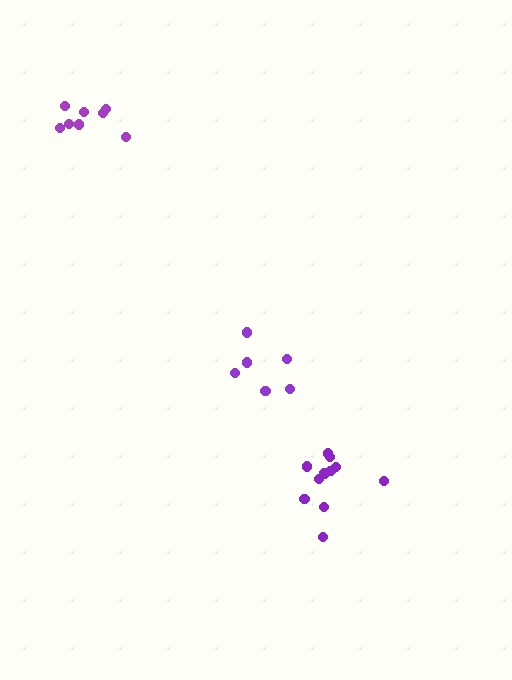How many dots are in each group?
Group 1: 6 dots, Group 2: 8 dots, Group 3: 11 dots (25 total).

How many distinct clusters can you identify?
There are 3 distinct clusters.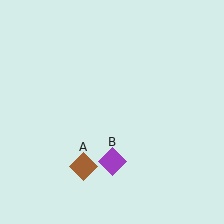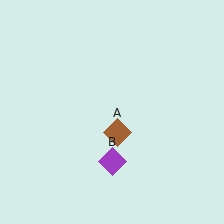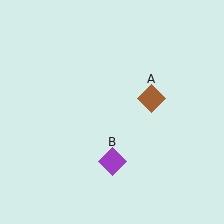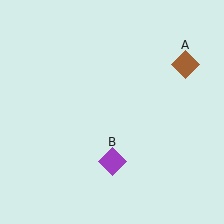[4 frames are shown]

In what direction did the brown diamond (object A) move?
The brown diamond (object A) moved up and to the right.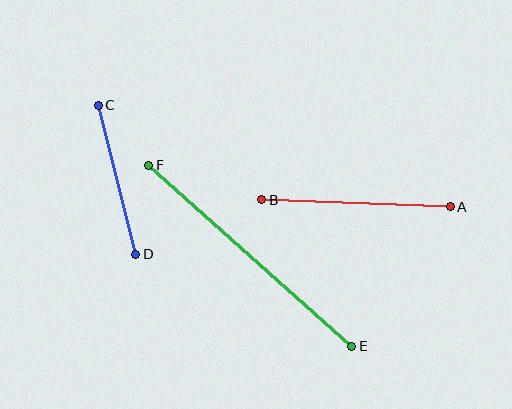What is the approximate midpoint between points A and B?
The midpoint is at approximately (356, 203) pixels.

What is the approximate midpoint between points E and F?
The midpoint is at approximately (250, 256) pixels.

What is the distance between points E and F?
The distance is approximately 272 pixels.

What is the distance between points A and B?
The distance is approximately 189 pixels.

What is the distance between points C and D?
The distance is approximately 154 pixels.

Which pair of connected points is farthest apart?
Points E and F are farthest apart.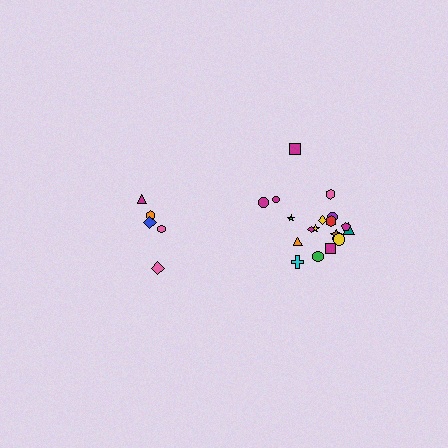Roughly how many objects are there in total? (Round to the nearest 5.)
Roughly 25 objects in total.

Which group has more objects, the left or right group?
The right group.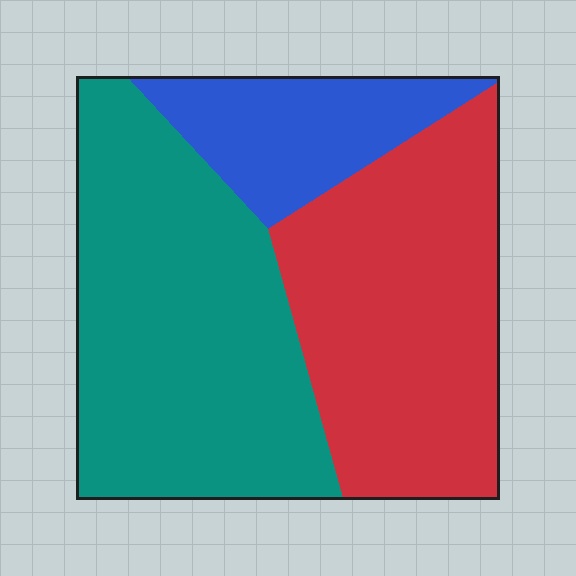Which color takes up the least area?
Blue, at roughly 15%.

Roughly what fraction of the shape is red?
Red covers around 40% of the shape.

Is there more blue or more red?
Red.